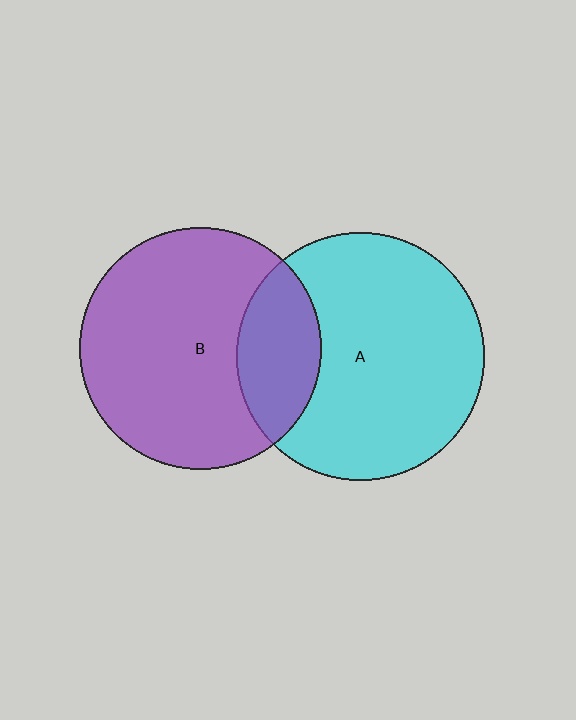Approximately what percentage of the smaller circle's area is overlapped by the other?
Approximately 25%.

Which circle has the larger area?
Circle A (cyan).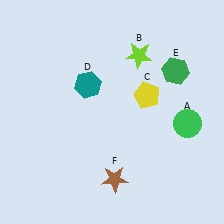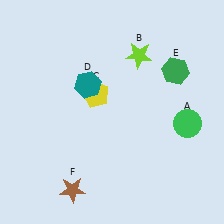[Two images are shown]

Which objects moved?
The objects that moved are: the yellow pentagon (C), the brown star (F).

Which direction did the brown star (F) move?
The brown star (F) moved left.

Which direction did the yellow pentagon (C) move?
The yellow pentagon (C) moved left.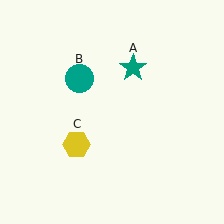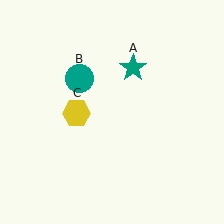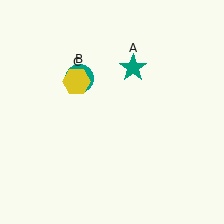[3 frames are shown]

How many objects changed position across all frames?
1 object changed position: yellow hexagon (object C).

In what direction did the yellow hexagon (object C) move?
The yellow hexagon (object C) moved up.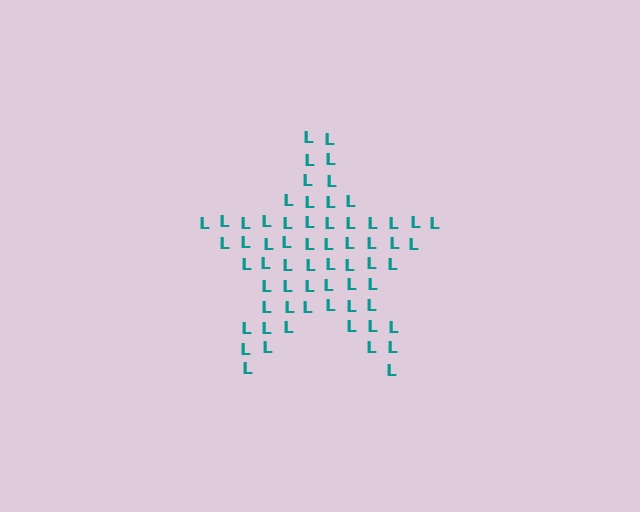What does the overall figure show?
The overall figure shows a star.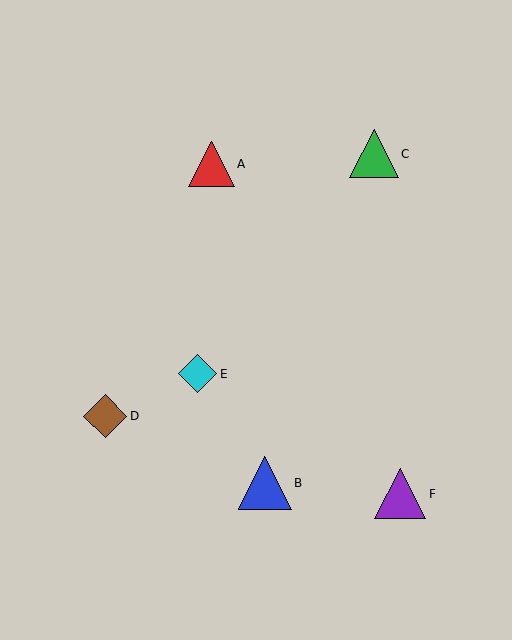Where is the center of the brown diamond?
The center of the brown diamond is at (105, 416).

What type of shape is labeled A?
Shape A is a red triangle.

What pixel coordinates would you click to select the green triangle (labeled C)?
Click at (374, 154) to select the green triangle C.